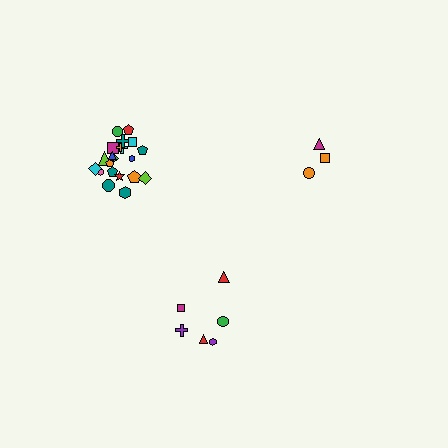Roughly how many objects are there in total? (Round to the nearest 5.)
Roughly 30 objects in total.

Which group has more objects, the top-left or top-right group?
The top-left group.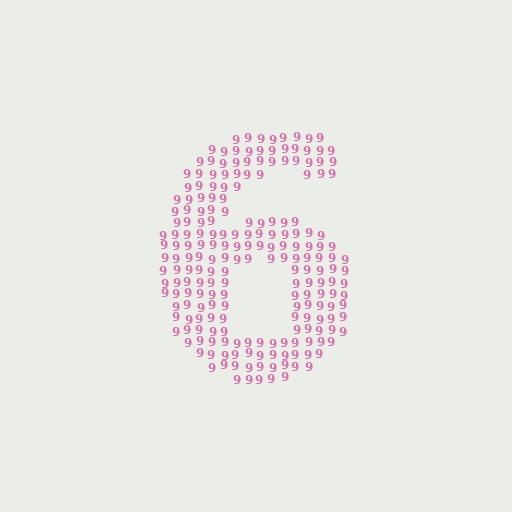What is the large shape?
The large shape is the digit 6.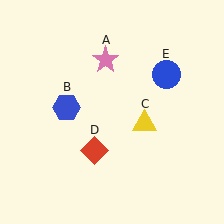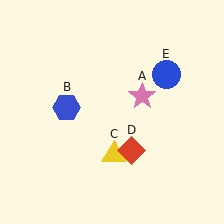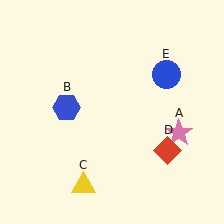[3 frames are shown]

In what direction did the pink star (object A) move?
The pink star (object A) moved down and to the right.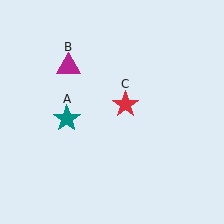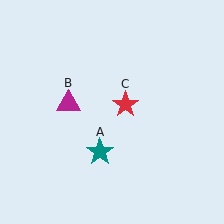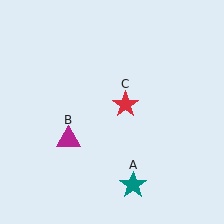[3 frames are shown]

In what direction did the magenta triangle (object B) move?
The magenta triangle (object B) moved down.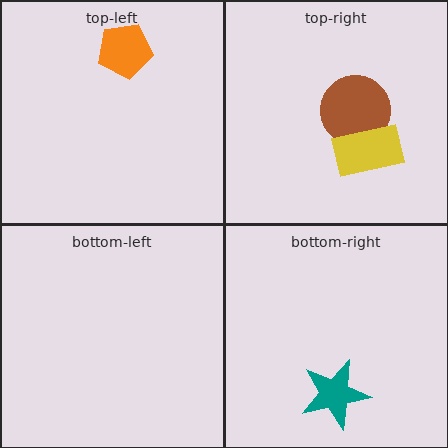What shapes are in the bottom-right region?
The teal star.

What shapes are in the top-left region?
The orange pentagon.